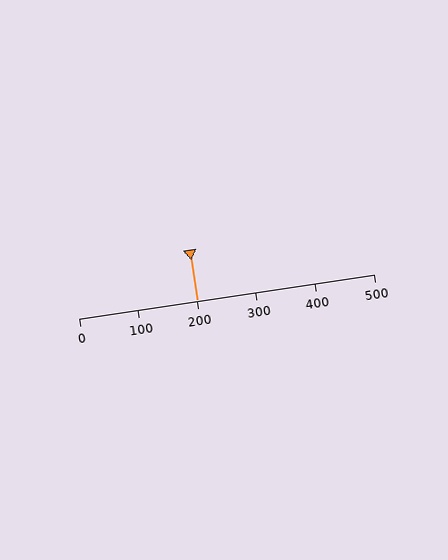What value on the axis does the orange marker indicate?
The marker indicates approximately 200.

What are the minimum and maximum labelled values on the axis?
The axis runs from 0 to 500.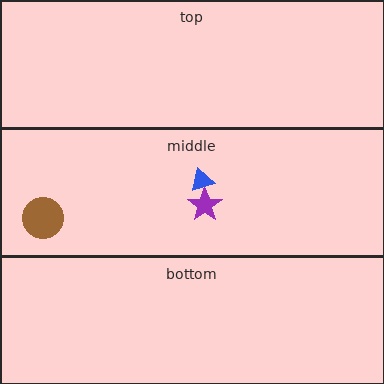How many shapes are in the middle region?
3.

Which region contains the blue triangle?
The middle region.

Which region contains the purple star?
The middle region.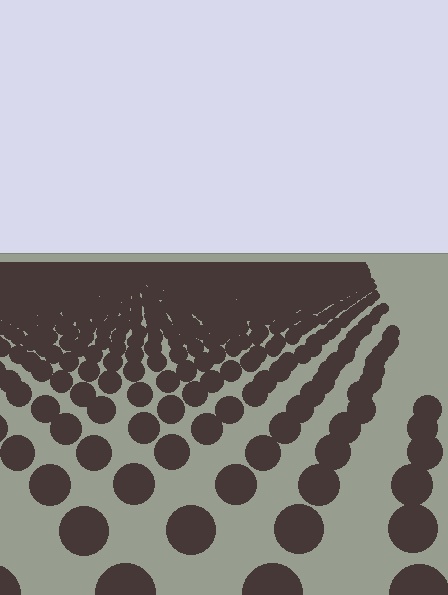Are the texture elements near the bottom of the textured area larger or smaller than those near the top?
Larger. Near the bottom, elements are closer to the viewer and appear at a bigger on-screen size.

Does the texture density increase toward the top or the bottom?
Density increases toward the top.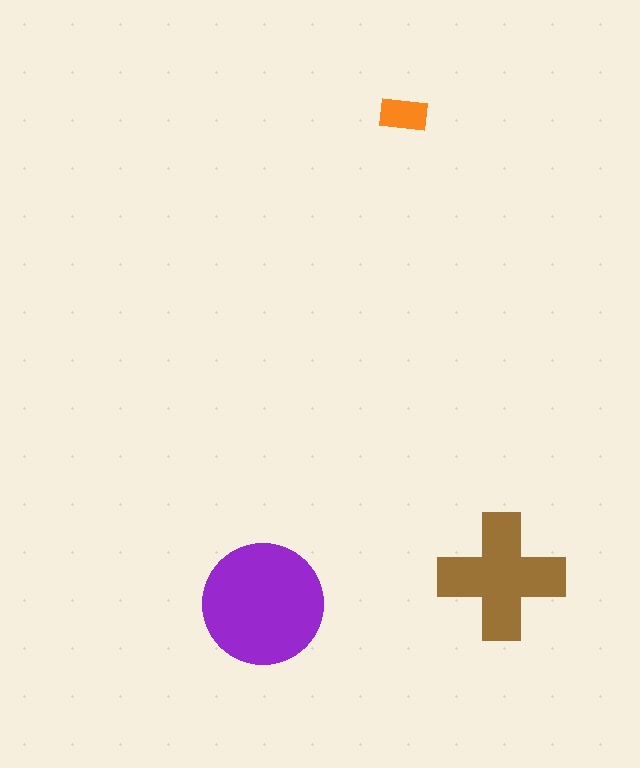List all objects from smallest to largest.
The orange rectangle, the brown cross, the purple circle.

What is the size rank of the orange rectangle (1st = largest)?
3rd.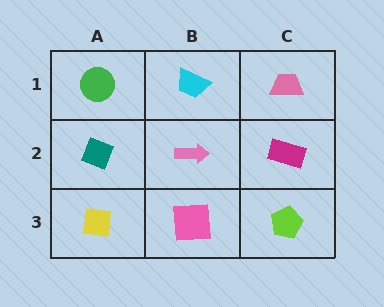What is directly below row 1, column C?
A magenta rectangle.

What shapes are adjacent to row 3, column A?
A teal diamond (row 2, column A), a pink square (row 3, column B).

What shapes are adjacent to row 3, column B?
A pink arrow (row 2, column B), a yellow square (row 3, column A), a lime pentagon (row 3, column C).